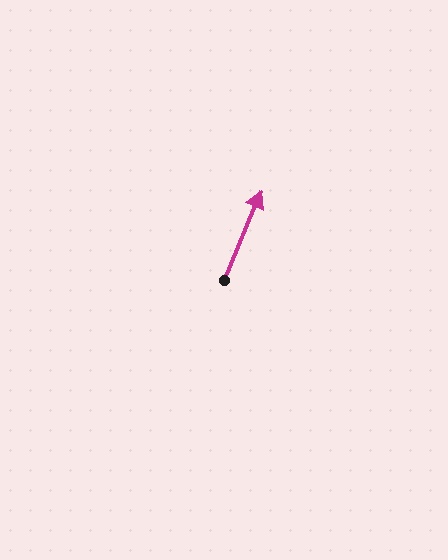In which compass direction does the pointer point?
Northeast.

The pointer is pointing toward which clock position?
Roughly 1 o'clock.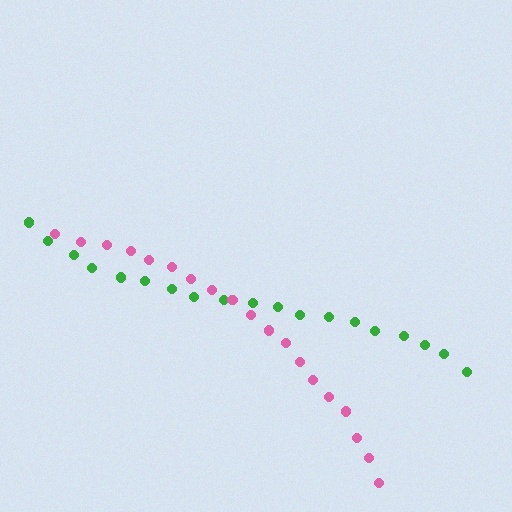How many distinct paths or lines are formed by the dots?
There are 2 distinct paths.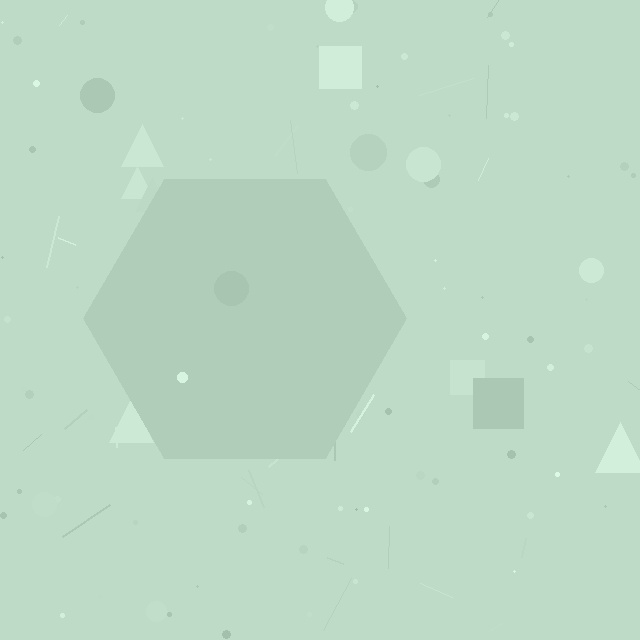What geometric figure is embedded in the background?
A hexagon is embedded in the background.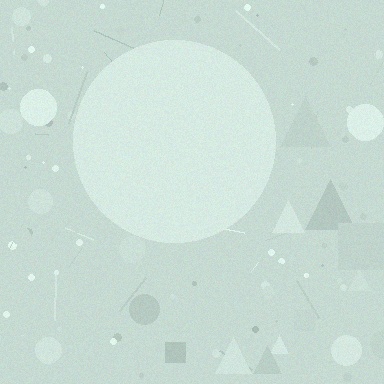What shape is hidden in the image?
A circle is hidden in the image.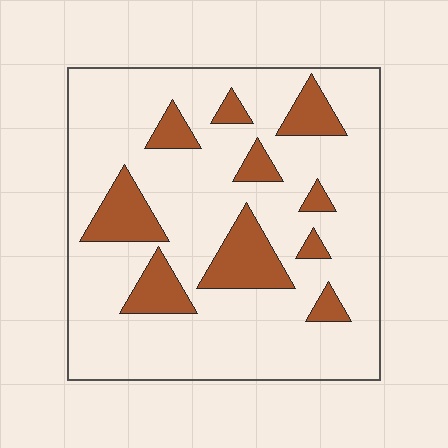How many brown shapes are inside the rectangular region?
10.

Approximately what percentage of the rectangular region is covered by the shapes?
Approximately 20%.